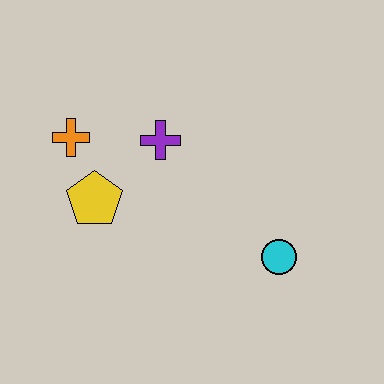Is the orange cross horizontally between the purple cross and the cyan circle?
No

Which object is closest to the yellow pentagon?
The orange cross is closest to the yellow pentagon.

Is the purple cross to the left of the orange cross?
No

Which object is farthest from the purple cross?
The cyan circle is farthest from the purple cross.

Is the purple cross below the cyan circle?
No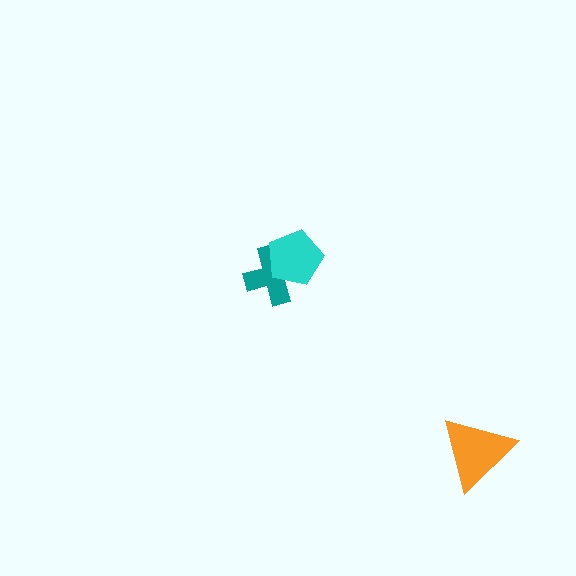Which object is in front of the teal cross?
The cyan pentagon is in front of the teal cross.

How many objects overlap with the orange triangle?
0 objects overlap with the orange triangle.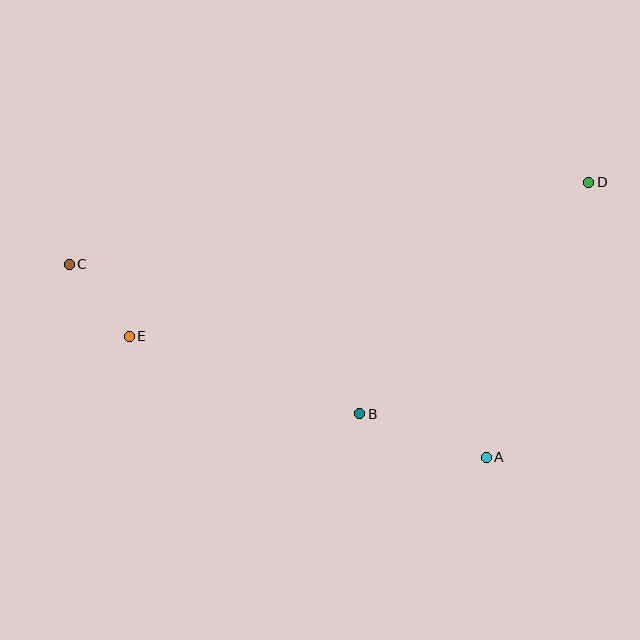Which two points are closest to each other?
Points C and E are closest to each other.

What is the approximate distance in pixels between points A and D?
The distance between A and D is approximately 293 pixels.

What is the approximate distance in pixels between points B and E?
The distance between B and E is approximately 243 pixels.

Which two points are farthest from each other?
Points C and D are farthest from each other.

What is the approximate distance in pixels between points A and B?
The distance between A and B is approximately 134 pixels.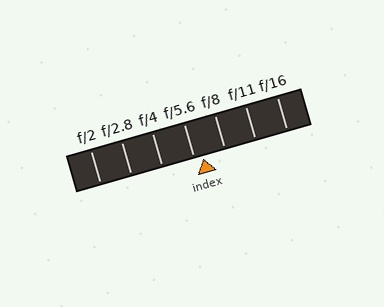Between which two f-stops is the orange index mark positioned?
The index mark is between f/5.6 and f/8.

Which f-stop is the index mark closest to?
The index mark is closest to f/5.6.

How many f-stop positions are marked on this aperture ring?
There are 7 f-stop positions marked.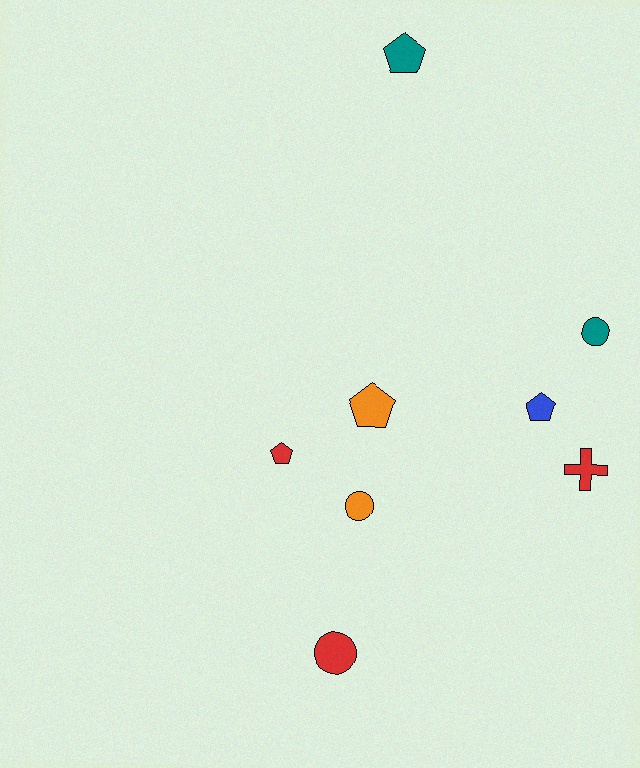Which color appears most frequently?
Red, with 3 objects.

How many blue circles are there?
There are no blue circles.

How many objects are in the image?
There are 8 objects.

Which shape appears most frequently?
Pentagon, with 4 objects.